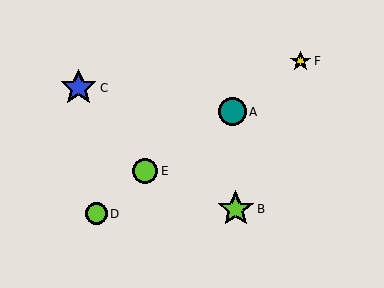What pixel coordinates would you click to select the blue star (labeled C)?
Click at (79, 88) to select the blue star C.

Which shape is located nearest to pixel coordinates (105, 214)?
The lime circle (labeled D) at (96, 214) is nearest to that location.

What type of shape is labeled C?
Shape C is a blue star.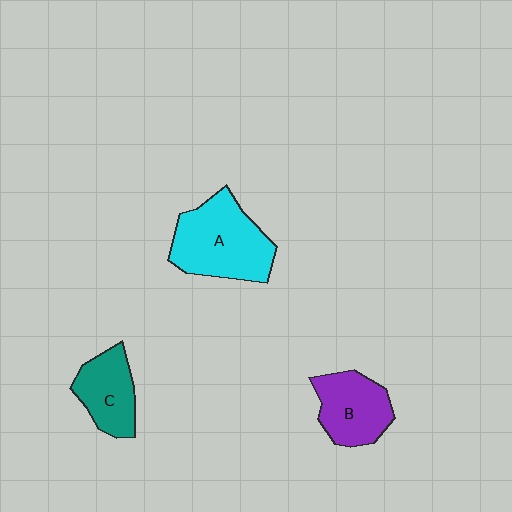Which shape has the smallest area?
Shape C (teal).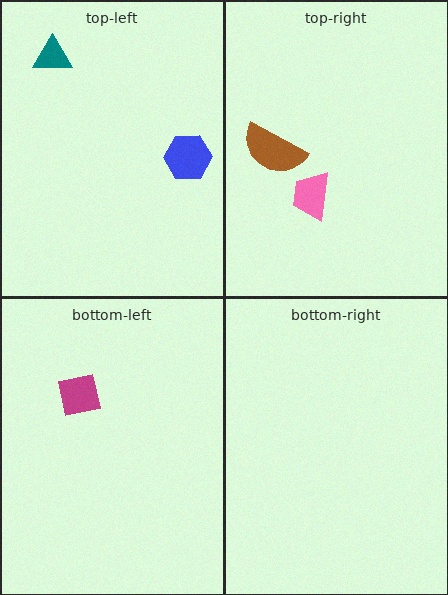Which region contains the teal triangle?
The top-left region.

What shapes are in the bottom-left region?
The magenta square.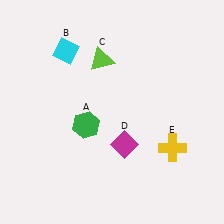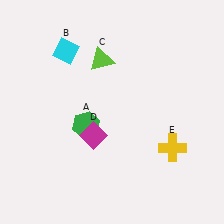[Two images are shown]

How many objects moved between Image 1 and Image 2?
1 object moved between the two images.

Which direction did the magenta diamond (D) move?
The magenta diamond (D) moved left.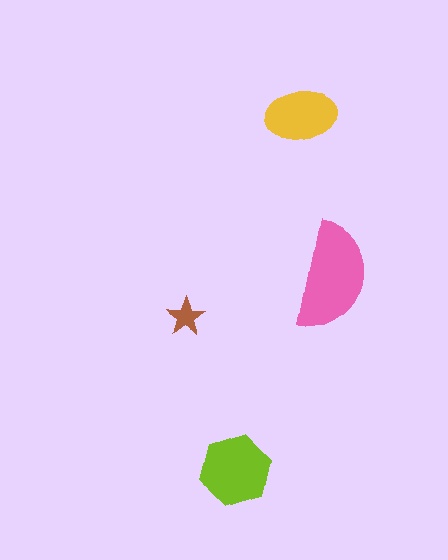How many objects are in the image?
There are 4 objects in the image.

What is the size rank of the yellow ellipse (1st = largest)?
3rd.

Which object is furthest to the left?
The brown star is leftmost.